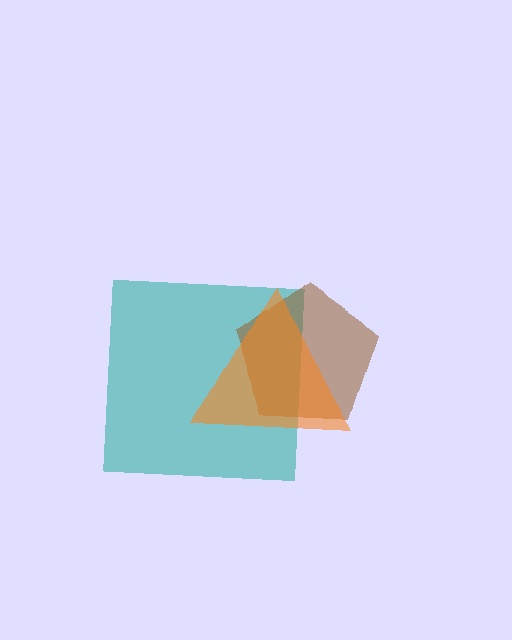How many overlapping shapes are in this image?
There are 3 overlapping shapes in the image.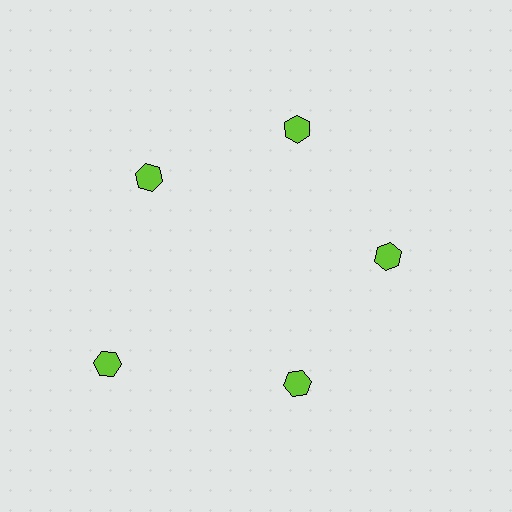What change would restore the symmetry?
The symmetry would be restored by moving it inward, back onto the ring so that all 5 hexagons sit at equal angles and equal distance from the center.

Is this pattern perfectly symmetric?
No. The 5 lime hexagons are arranged in a ring, but one element near the 8 o'clock position is pushed outward from the center, breaking the 5-fold rotational symmetry.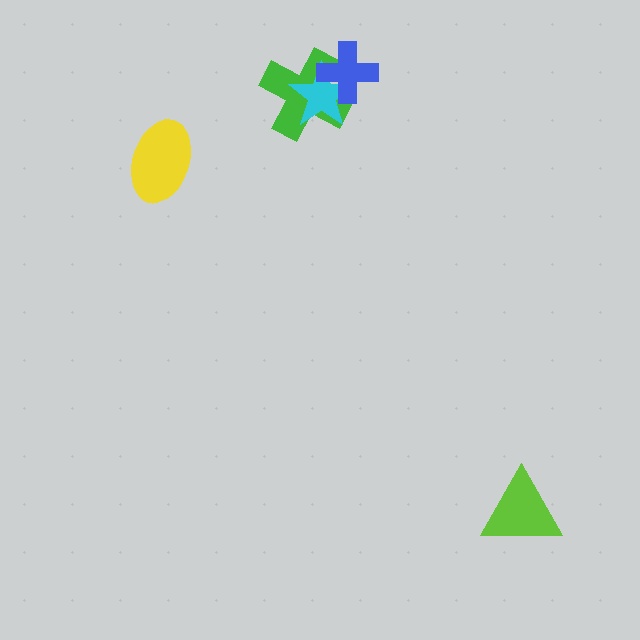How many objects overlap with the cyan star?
2 objects overlap with the cyan star.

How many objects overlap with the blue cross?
2 objects overlap with the blue cross.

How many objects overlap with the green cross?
2 objects overlap with the green cross.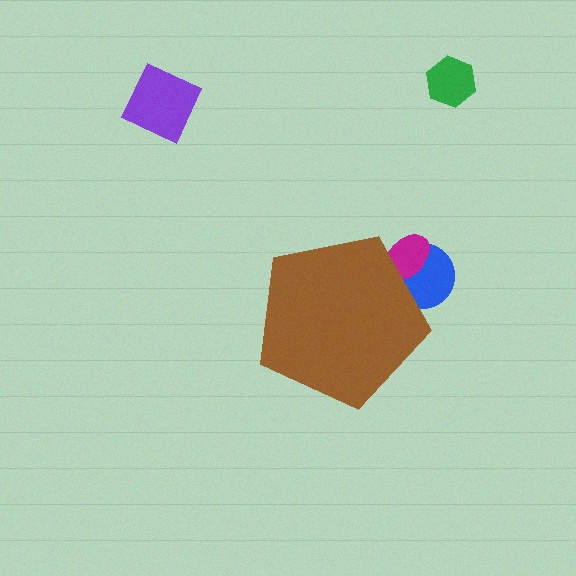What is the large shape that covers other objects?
A brown pentagon.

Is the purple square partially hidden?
No, the purple square is fully visible.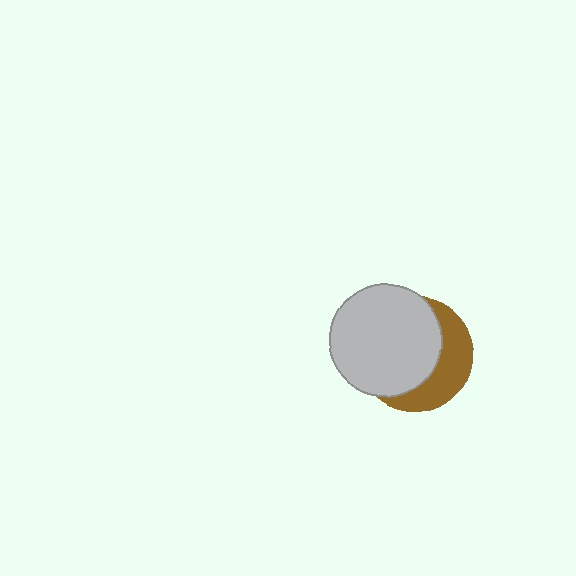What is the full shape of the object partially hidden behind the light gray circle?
The partially hidden object is a brown circle.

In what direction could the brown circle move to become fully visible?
The brown circle could move right. That would shift it out from behind the light gray circle entirely.